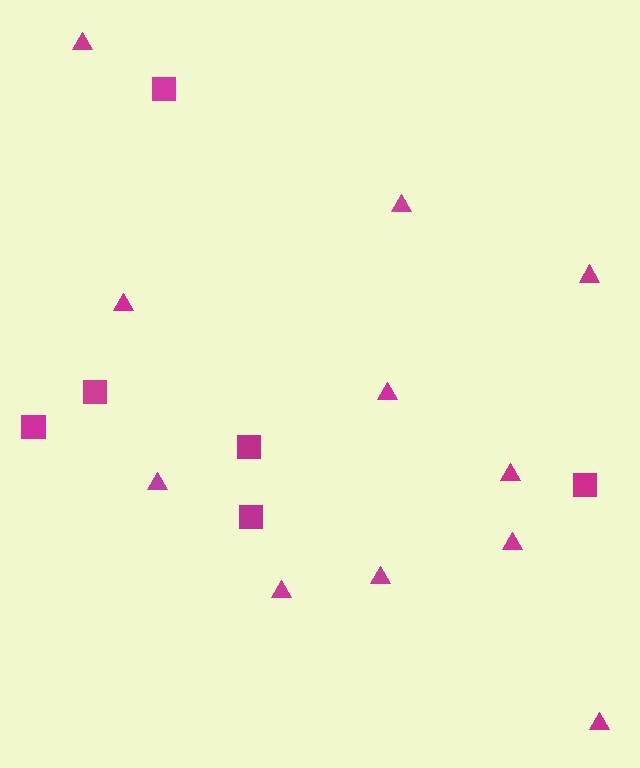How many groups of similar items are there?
There are 2 groups: one group of triangles (11) and one group of squares (6).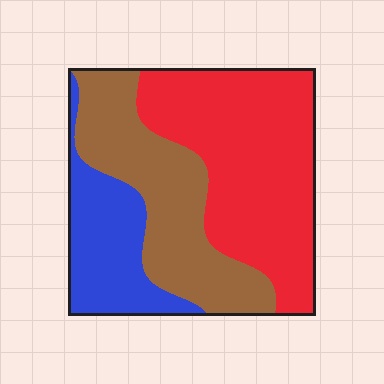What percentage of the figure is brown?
Brown takes up about one third (1/3) of the figure.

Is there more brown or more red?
Red.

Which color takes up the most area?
Red, at roughly 45%.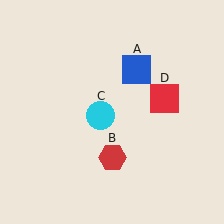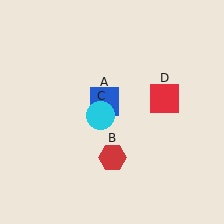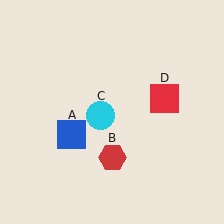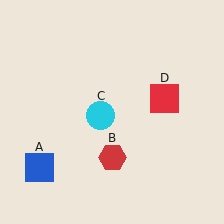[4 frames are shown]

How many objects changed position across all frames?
1 object changed position: blue square (object A).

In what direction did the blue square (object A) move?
The blue square (object A) moved down and to the left.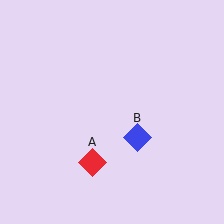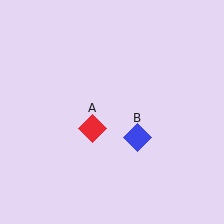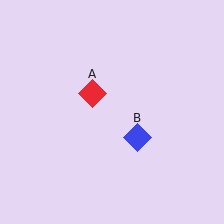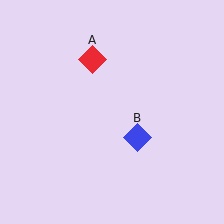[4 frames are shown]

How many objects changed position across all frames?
1 object changed position: red diamond (object A).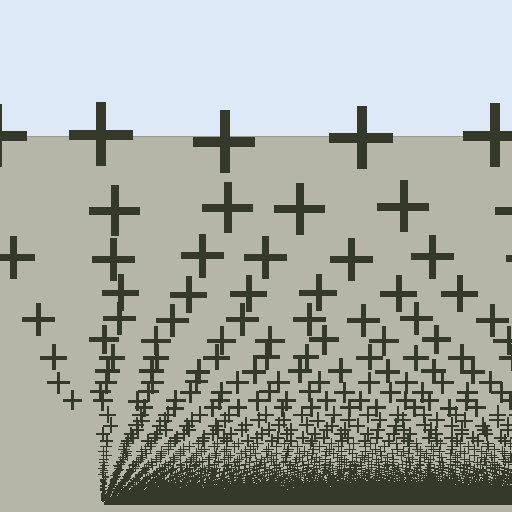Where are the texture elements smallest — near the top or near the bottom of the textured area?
Near the bottom.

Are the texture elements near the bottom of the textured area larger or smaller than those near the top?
Smaller. The gradient is inverted — elements near the bottom are smaller and denser.